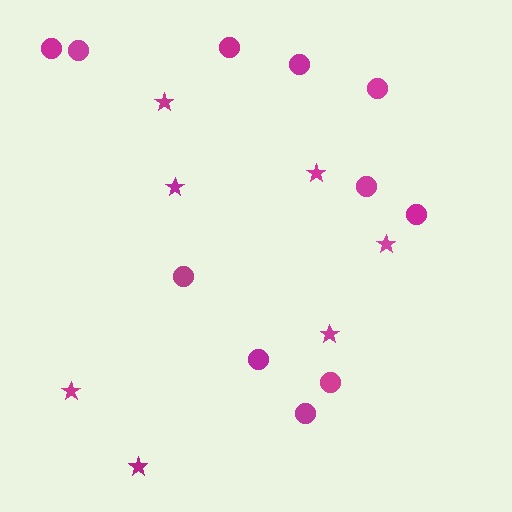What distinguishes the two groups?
There are 2 groups: one group of stars (7) and one group of circles (11).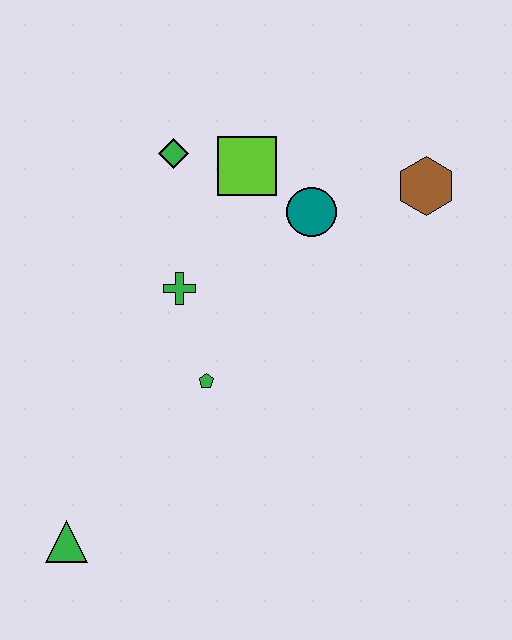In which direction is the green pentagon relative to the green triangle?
The green pentagon is above the green triangle.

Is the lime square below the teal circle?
No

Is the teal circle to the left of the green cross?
No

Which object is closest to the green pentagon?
The green cross is closest to the green pentagon.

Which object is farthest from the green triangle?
The brown hexagon is farthest from the green triangle.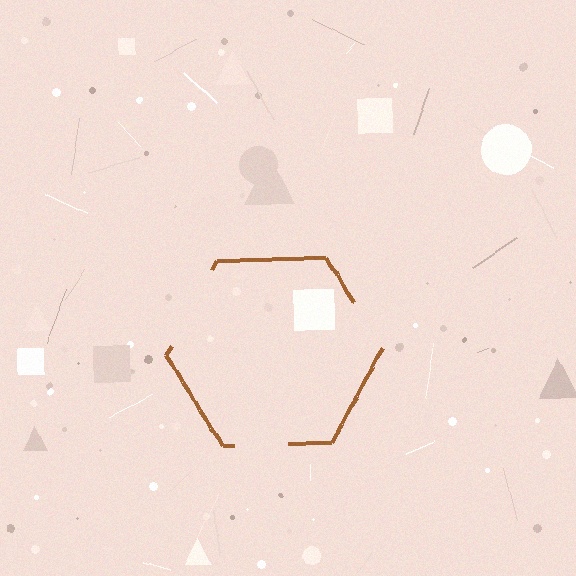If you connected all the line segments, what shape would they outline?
They would outline a hexagon.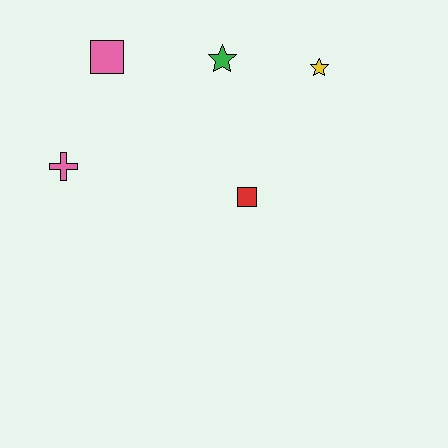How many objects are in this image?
There are 5 objects.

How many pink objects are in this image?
There are 2 pink objects.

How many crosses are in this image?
There is 1 cross.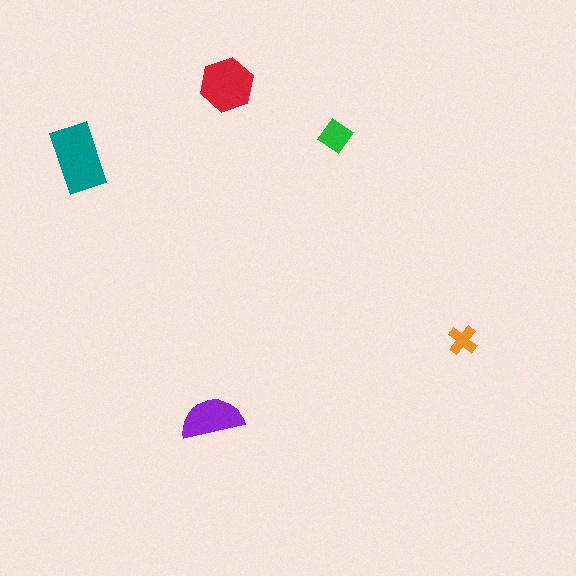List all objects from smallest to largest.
The orange cross, the green diamond, the purple semicircle, the red hexagon, the teal rectangle.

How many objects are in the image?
There are 5 objects in the image.